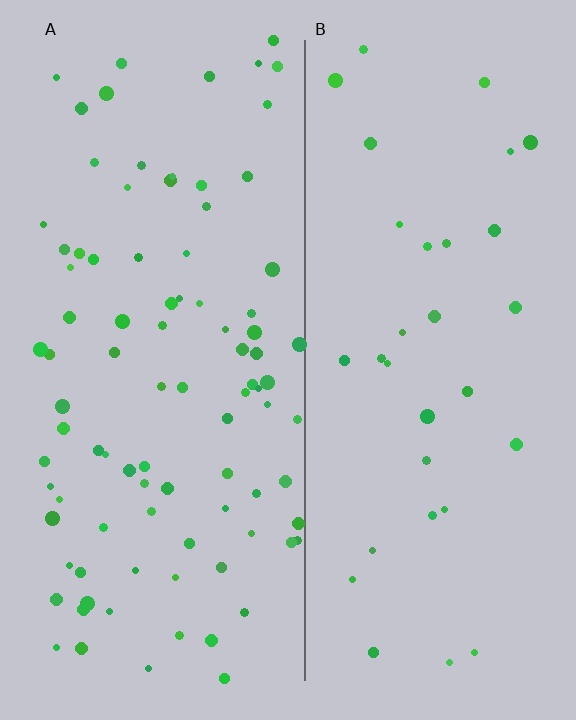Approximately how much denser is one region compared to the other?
Approximately 2.8× — region A over region B.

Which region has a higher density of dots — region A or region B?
A (the left).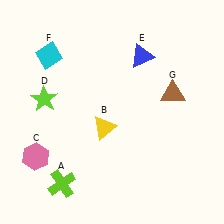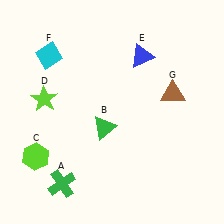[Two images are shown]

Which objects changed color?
A changed from lime to green. B changed from yellow to green. C changed from pink to lime.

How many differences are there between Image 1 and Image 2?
There are 3 differences between the two images.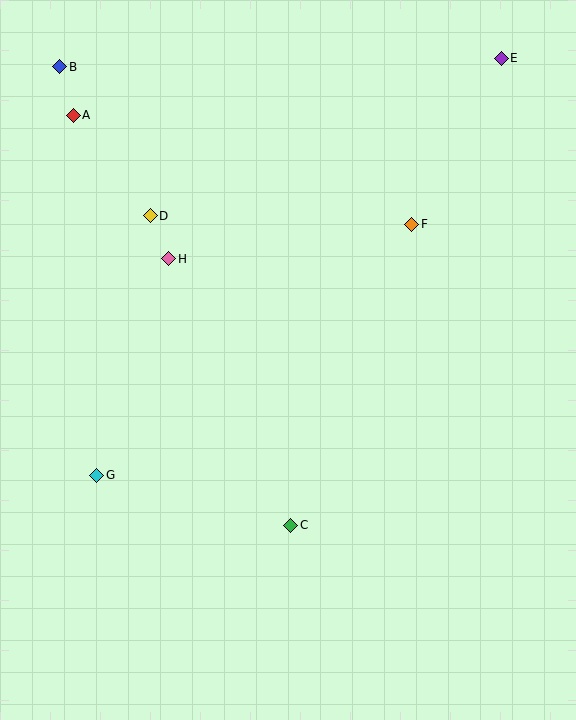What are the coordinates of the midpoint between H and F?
The midpoint between H and F is at (290, 241).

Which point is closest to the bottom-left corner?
Point G is closest to the bottom-left corner.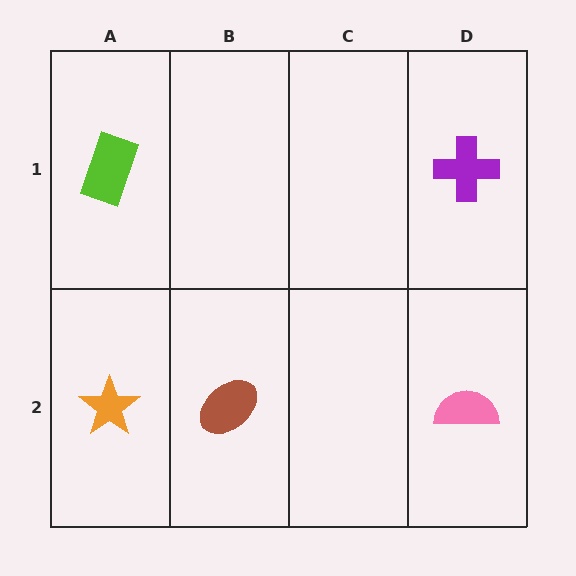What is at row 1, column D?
A purple cross.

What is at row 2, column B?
A brown ellipse.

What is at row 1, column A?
A lime rectangle.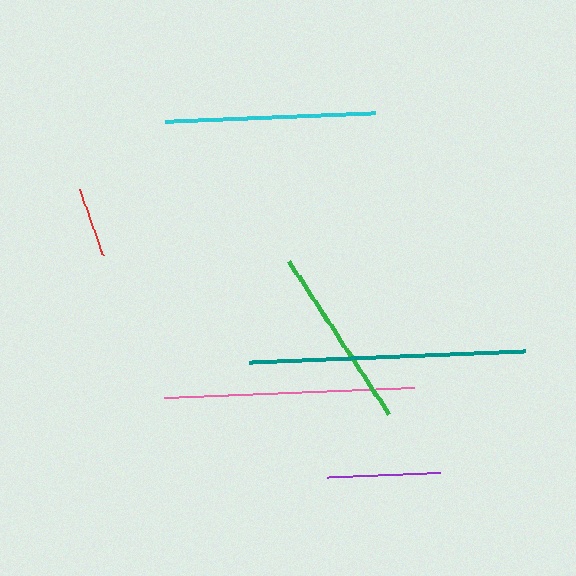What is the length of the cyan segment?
The cyan segment is approximately 210 pixels long.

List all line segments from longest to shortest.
From longest to shortest: teal, pink, cyan, green, purple, red.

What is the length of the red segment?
The red segment is approximately 71 pixels long.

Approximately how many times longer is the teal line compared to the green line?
The teal line is approximately 1.5 times the length of the green line.